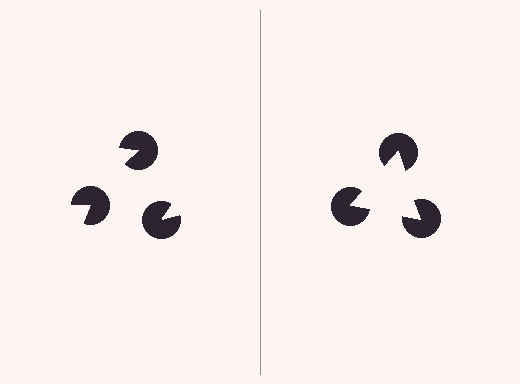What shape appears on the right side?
An illusory triangle.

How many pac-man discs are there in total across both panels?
6 — 3 on each side.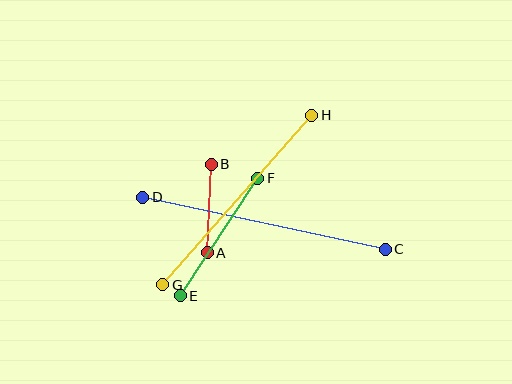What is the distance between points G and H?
The distance is approximately 226 pixels.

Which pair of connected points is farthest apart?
Points C and D are farthest apart.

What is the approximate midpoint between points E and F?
The midpoint is at approximately (219, 237) pixels.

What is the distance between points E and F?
The distance is approximately 141 pixels.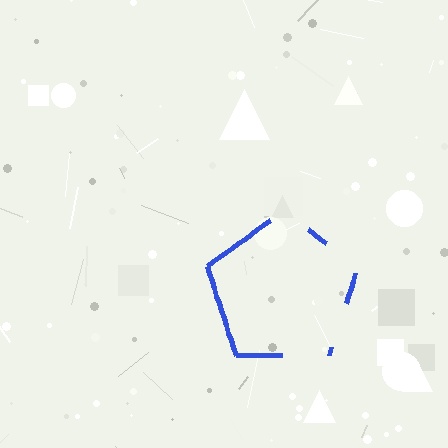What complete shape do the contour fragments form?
The contour fragments form a pentagon.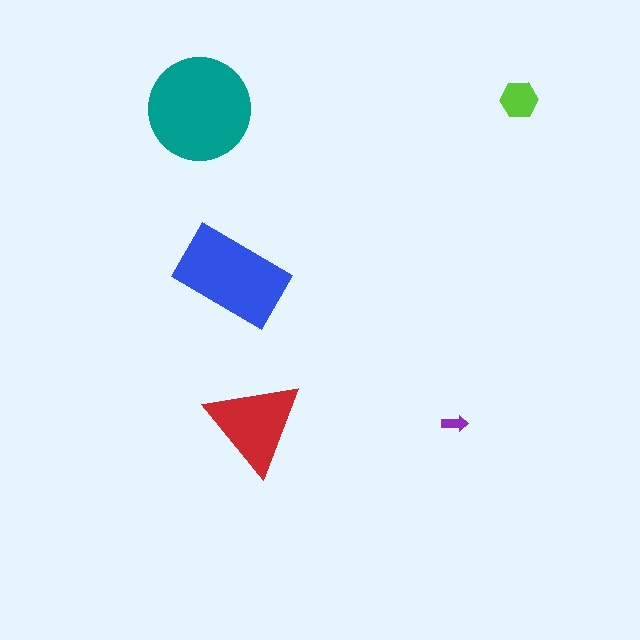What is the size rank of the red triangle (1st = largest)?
3rd.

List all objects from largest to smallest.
The teal circle, the blue rectangle, the red triangle, the lime hexagon, the purple arrow.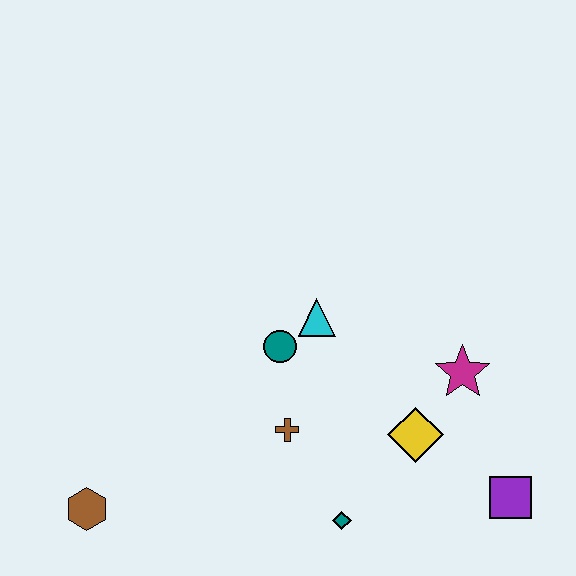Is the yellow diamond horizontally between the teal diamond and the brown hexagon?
No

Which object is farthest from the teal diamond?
The brown hexagon is farthest from the teal diamond.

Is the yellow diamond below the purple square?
No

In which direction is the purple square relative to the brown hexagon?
The purple square is to the right of the brown hexagon.